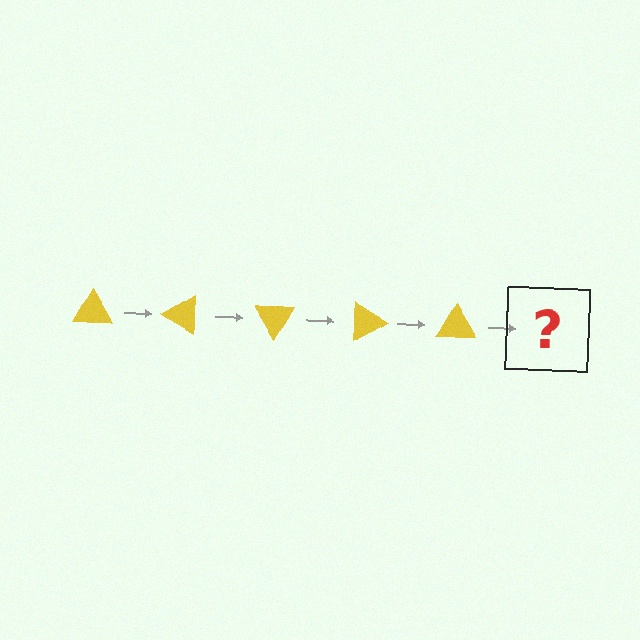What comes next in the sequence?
The next element should be a yellow triangle rotated 150 degrees.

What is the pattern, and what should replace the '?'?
The pattern is that the triangle rotates 30 degrees each step. The '?' should be a yellow triangle rotated 150 degrees.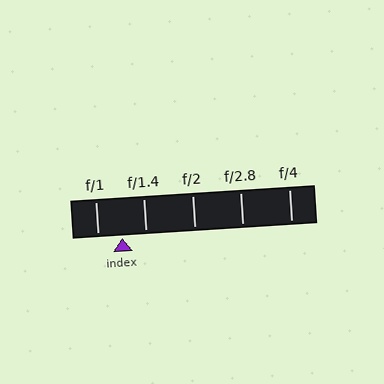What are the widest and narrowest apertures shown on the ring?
The widest aperture shown is f/1 and the narrowest is f/4.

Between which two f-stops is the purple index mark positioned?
The index mark is between f/1 and f/1.4.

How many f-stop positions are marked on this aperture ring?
There are 5 f-stop positions marked.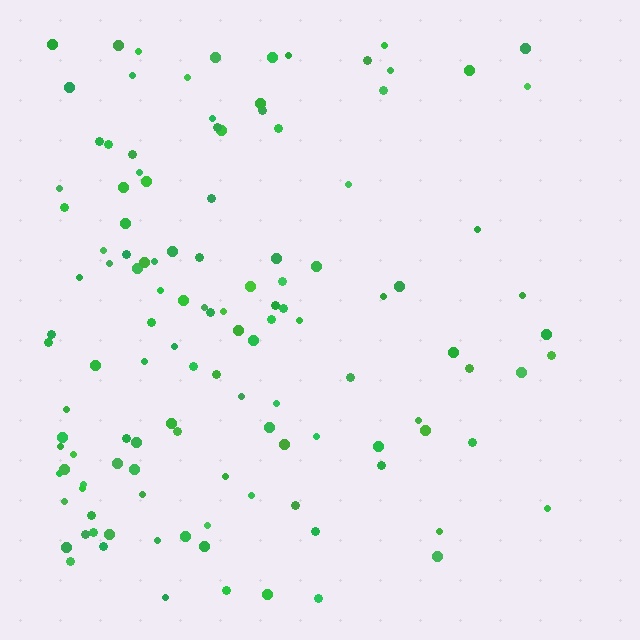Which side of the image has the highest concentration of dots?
The left.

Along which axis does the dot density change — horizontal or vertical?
Horizontal.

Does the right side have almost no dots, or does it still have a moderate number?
Still a moderate number, just noticeably fewer than the left.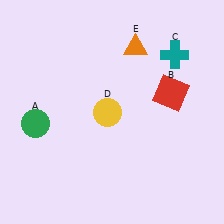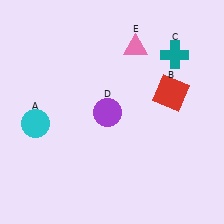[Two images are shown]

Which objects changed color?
A changed from green to cyan. D changed from yellow to purple. E changed from orange to pink.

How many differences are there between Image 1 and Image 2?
There are 3 differences between the two images.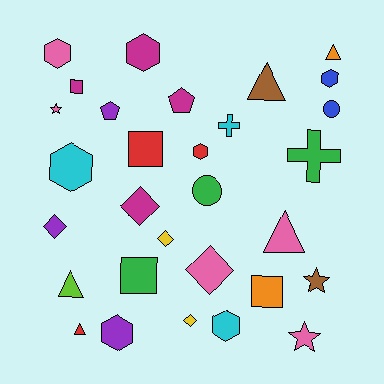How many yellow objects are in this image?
There are 2 yellow objects.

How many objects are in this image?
There are 30 objects.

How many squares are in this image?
There are 4 squares.